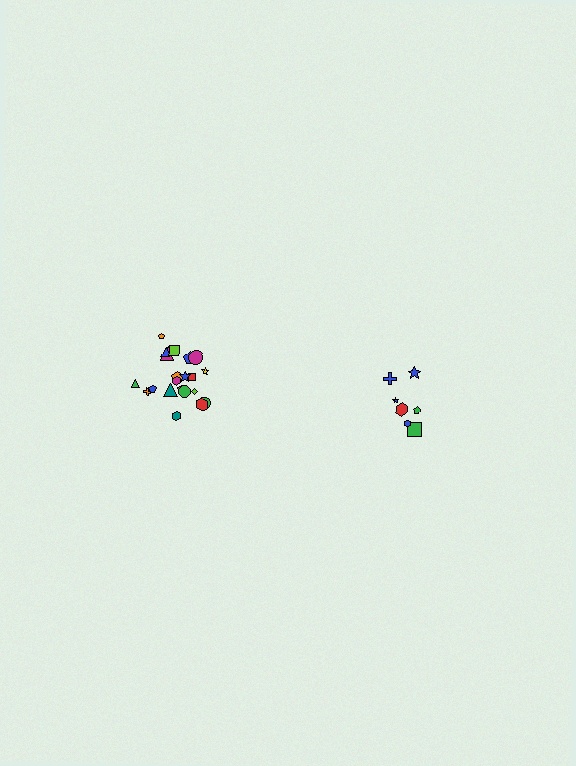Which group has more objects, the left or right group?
The left group.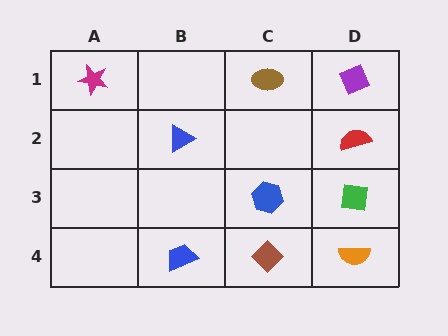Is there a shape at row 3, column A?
No, that cell is empty.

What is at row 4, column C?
A brown diamond.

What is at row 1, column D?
A purple diamond.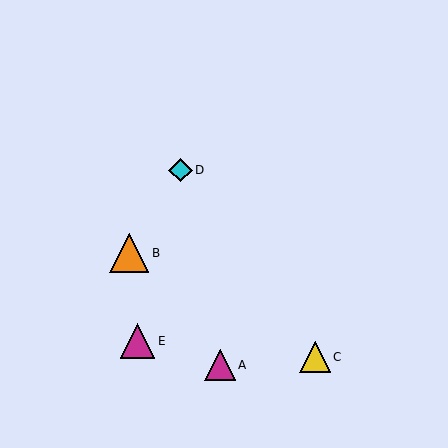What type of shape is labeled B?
Shape B is an orange triangle.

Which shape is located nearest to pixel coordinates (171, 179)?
The cyan diamond (labeled D) at (180, 170) is nearest to that location.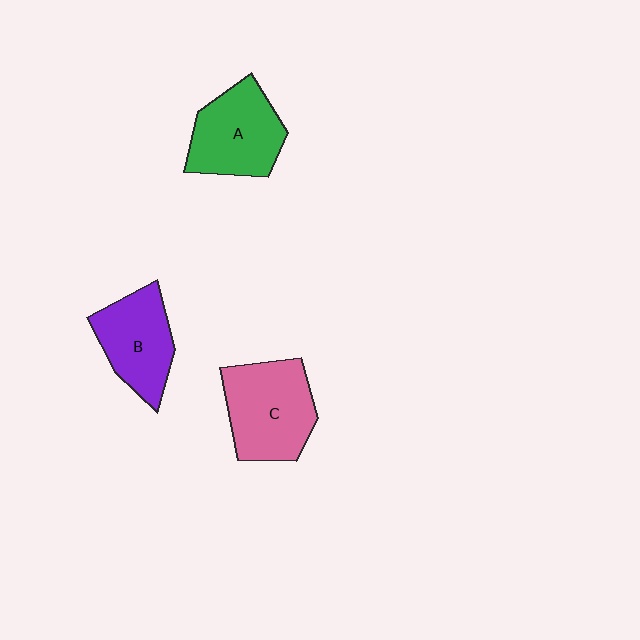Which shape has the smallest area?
Shape B (purple).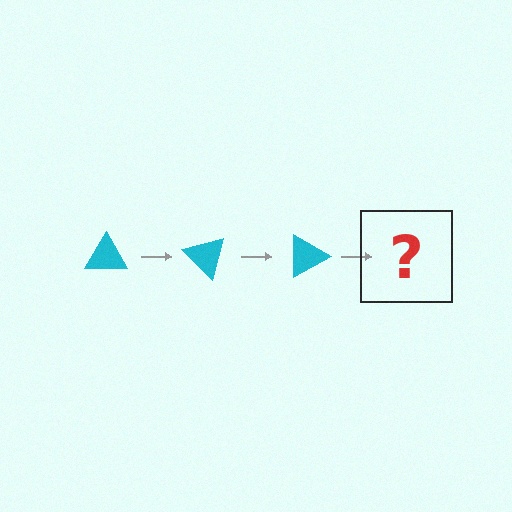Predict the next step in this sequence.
The next step is a cyan triangle rotated 135 degrees.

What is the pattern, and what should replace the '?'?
The pattern is that the triangle rotates 45 degrees each step. The '?' should be a cyan triangle rotated 135 degrees.